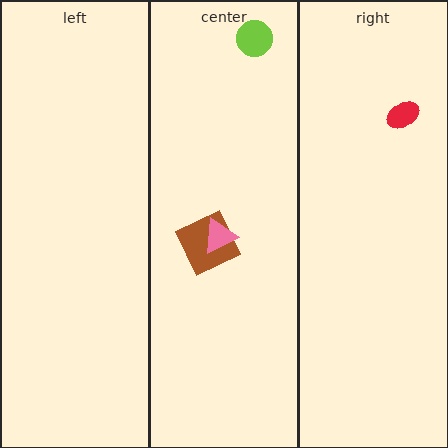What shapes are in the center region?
The lime circle, the brown square, the pink triangle.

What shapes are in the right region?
The red ellipse.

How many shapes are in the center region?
3.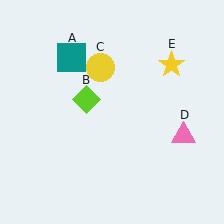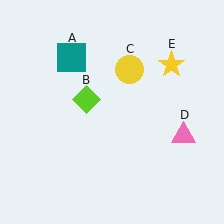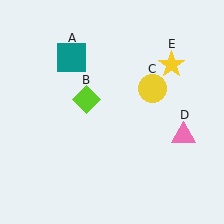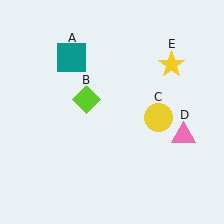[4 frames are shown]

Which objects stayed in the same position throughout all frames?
Teal square (object A) and lime diamond (object B) and pink triangle (object D) and yellow star (object E) remained stationary.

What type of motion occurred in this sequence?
The yellow circle (object C) rotated clockwise around the center of the scene.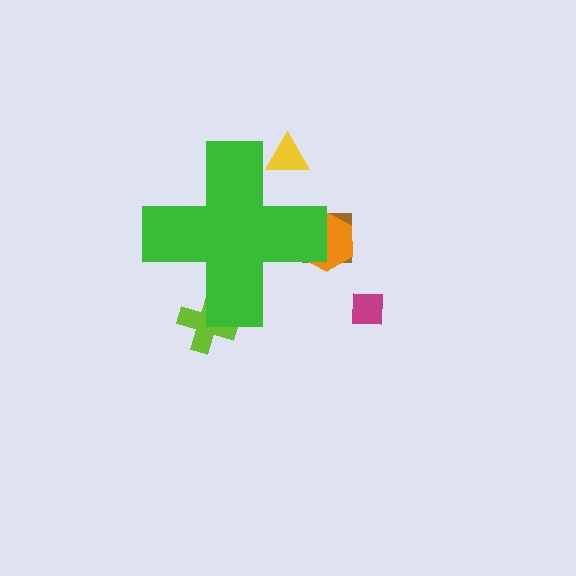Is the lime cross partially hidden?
Yes, the lime cross is partially hidden behind the green cross.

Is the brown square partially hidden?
Yes, the brown square is partially hidden behind the green cross.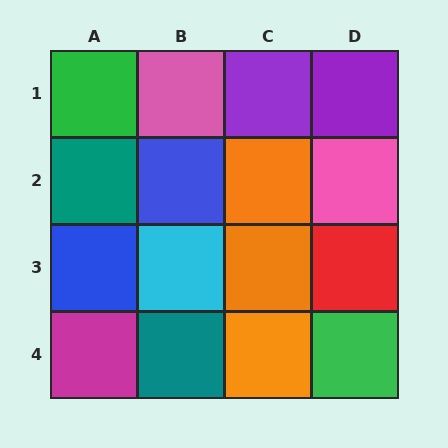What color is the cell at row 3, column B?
Cyan.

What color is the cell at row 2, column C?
Orange.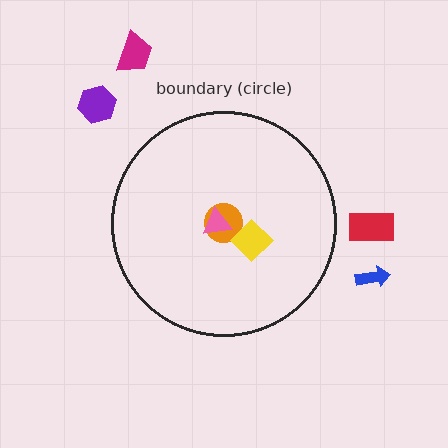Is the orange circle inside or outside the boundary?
Inside.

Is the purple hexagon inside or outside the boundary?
Outside.